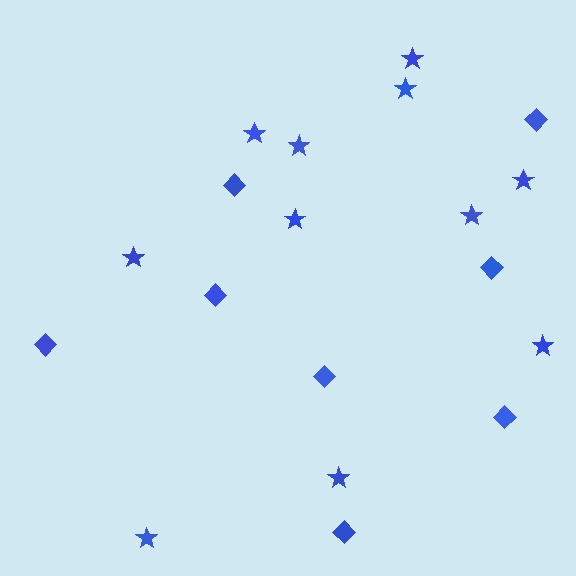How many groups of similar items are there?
There are 2 groups: one group of diamonds (8) and one group of stars (11).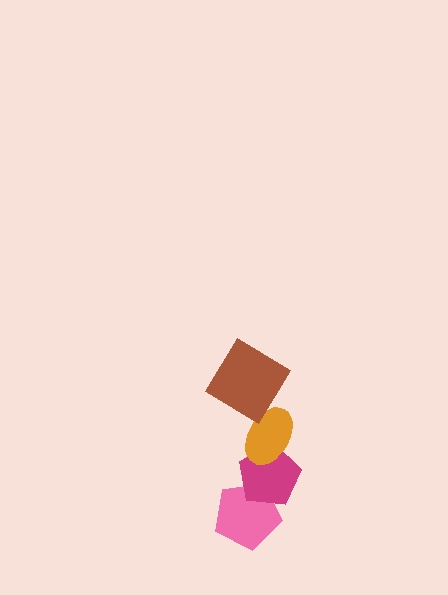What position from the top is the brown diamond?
The brown diamond is 1st from the top.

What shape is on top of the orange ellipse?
The brown diamond is on top of the orange ellipse.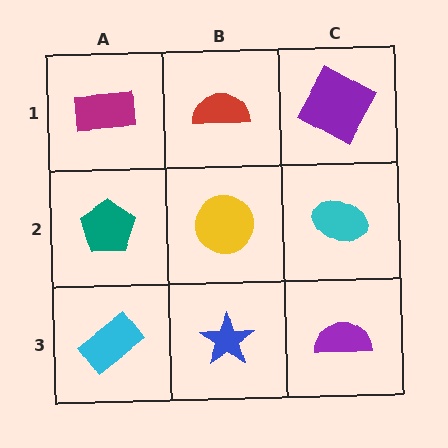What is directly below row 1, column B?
A yellow circle.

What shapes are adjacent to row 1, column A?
A teal pentagon (row 2, column A), a red semicircle (row 1, column B).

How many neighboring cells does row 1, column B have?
3.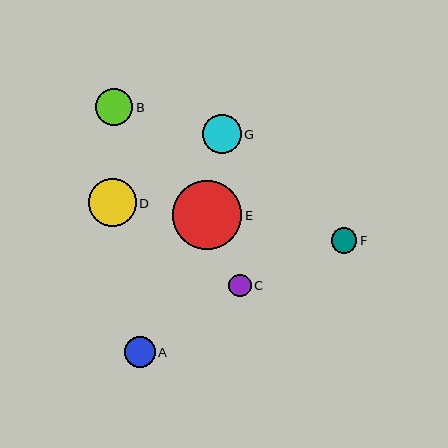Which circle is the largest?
Circle E is the largest with a size of approximately 69 pixels.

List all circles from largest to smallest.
From largest to smallest: E, D, G, B, A, F, C.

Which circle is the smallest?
Circle C is the smallest with a size of approximately 23 pixels.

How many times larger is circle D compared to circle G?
Circle D is approximately 1.2 times the size of circle G.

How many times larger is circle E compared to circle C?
Circle E is approximately 3.1 times the size of circle C.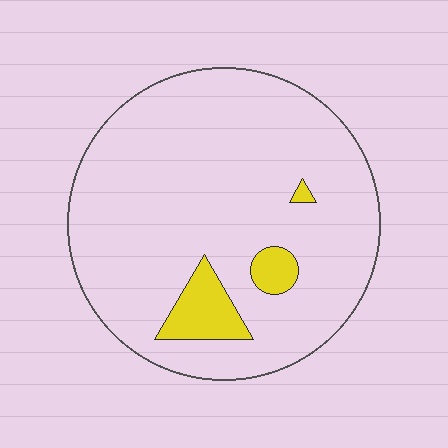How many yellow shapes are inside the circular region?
3.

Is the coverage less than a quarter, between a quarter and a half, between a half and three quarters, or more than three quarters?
Less than a quarter.